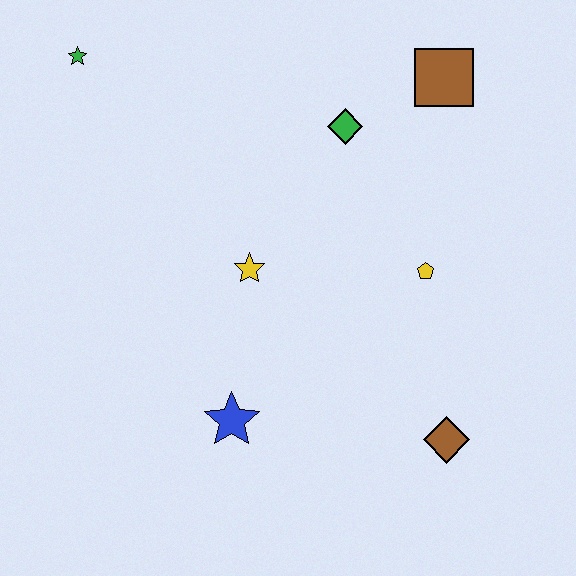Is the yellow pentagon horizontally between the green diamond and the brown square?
Yes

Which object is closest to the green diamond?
The brown square is closest to the green diamond.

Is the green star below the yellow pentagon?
No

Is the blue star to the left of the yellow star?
Yes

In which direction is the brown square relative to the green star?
The brown square is to the right of the green star.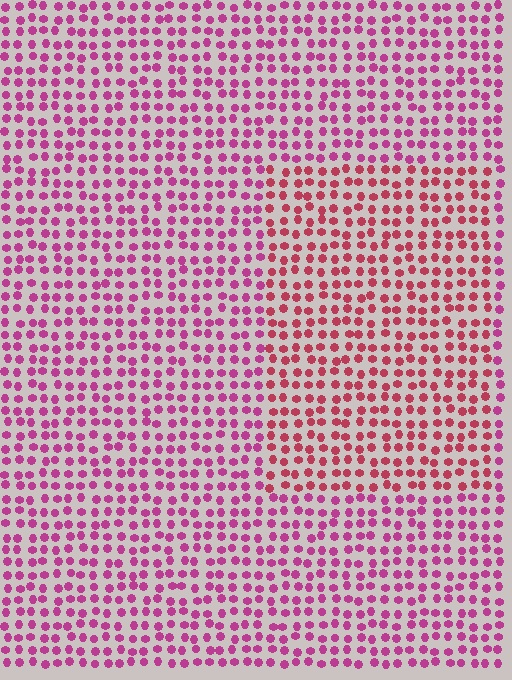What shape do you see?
I see a rectangle.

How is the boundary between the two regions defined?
The boundary is defined purely by a slight shift in hue (about 28 degrees). Spacing, size, and orientation are identical on both sides.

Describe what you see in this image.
The image is filled with small magenta elements in a uniform arrangement. A rectangle-shaped region is visible where the elements are tinted to a slightly different hue, forming a subtle color boundary.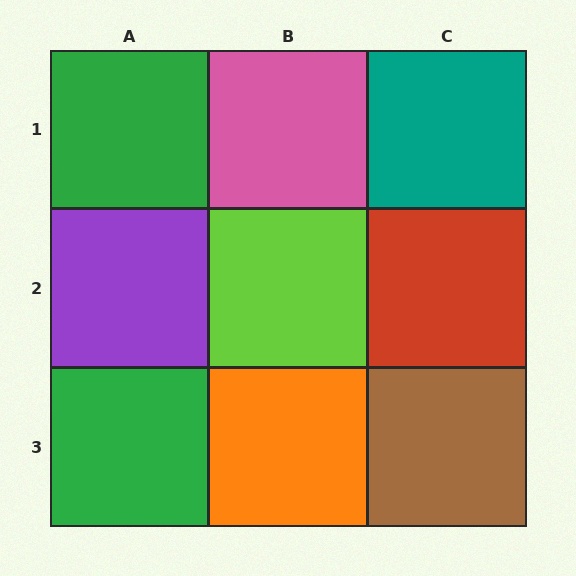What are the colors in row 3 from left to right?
Green, orange, brown.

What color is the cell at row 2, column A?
Purple.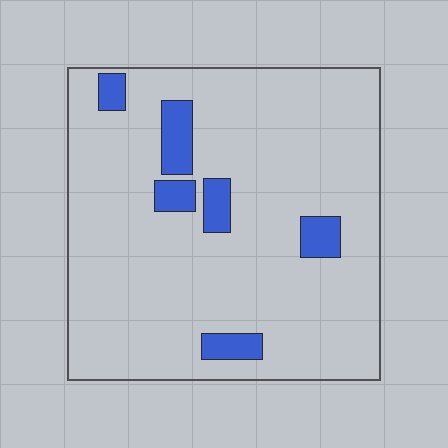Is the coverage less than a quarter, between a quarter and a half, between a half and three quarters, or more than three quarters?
Less than a quarter.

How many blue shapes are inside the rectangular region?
6.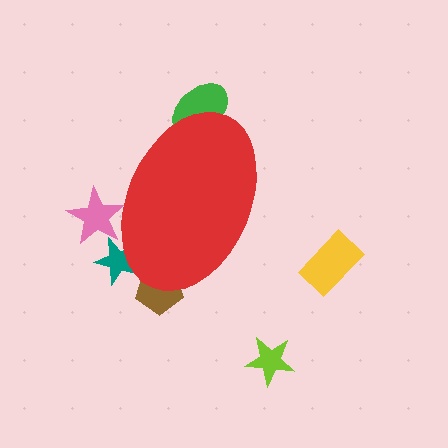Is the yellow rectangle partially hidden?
No, the yellow rectangle is fully visible.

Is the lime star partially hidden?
No, the lime star is fully visible.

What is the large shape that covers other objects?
A red ellipse.